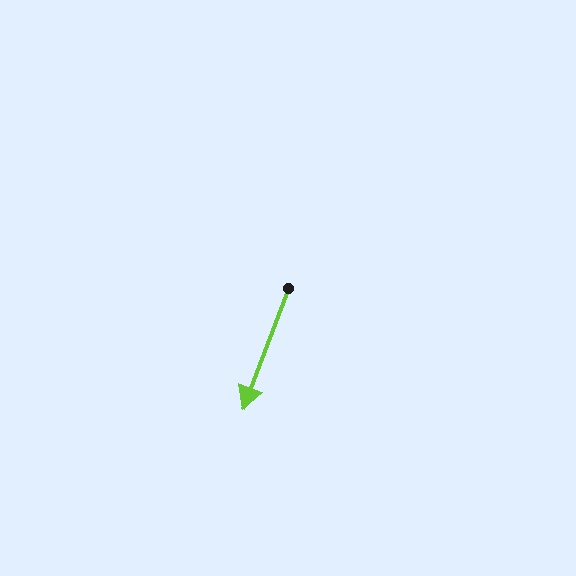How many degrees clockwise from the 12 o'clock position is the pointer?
Approximately 201 degrees.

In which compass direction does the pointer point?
South.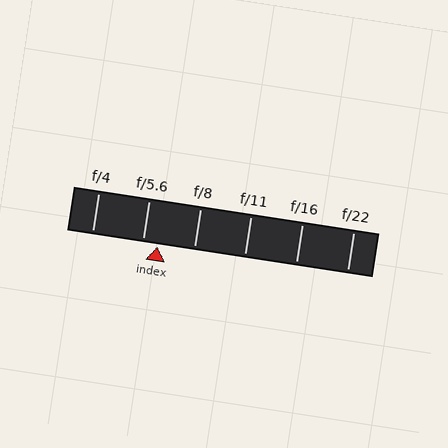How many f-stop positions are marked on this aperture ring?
There are 6 f-stop positions marked.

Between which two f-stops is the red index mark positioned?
The index mark is between f/5.6 and f/8.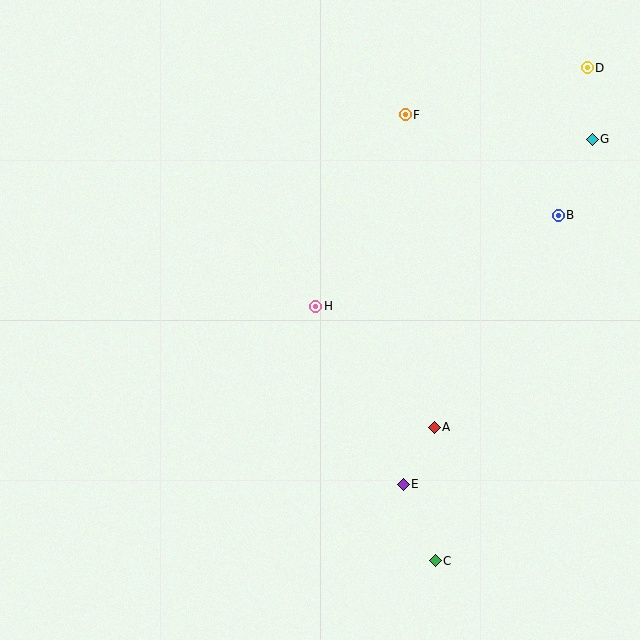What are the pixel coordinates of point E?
Point E is at (403, 484).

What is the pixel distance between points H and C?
The distance between H and C is 281 pixels.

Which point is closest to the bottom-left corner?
Point E is closest to the bottom-left corner.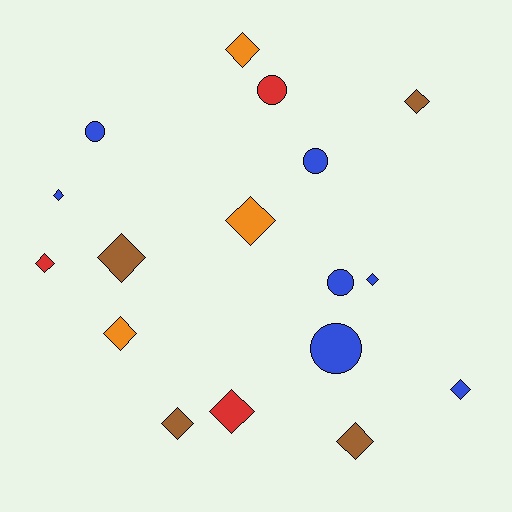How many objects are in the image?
There are 17 objects.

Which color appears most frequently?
Blue, with 7 objects.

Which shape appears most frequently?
Diamond, with 12 objects.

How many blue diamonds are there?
There are 3 blue diamonds.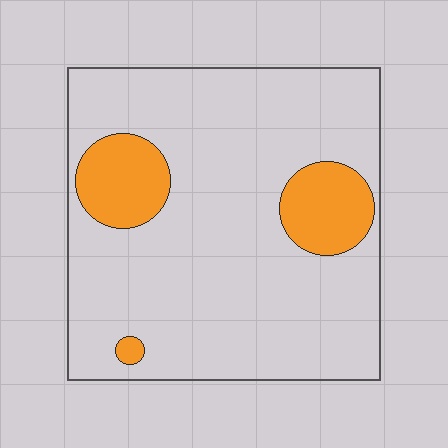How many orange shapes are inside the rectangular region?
3.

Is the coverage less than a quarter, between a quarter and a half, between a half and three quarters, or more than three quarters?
Less than a quarter.